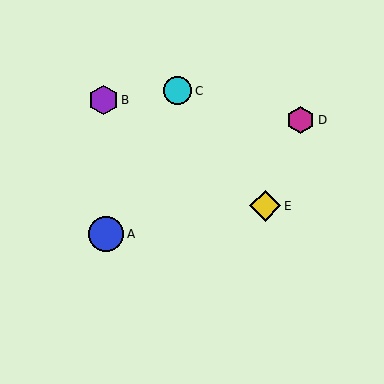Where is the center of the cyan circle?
The center of the cyan circle is at (178, 91).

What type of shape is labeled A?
Shape A is a blue circle.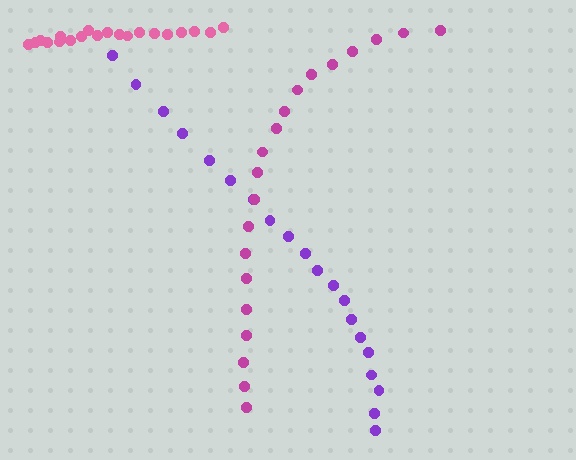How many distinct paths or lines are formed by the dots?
There are 3 distinct paths.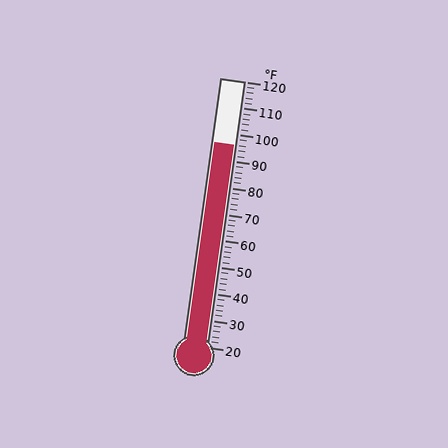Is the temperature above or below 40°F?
The temperature is above 40°F.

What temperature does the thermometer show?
The thermometer shows approximately 96°F.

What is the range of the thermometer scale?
The thermometer scale ranges from 20°F to 120°F.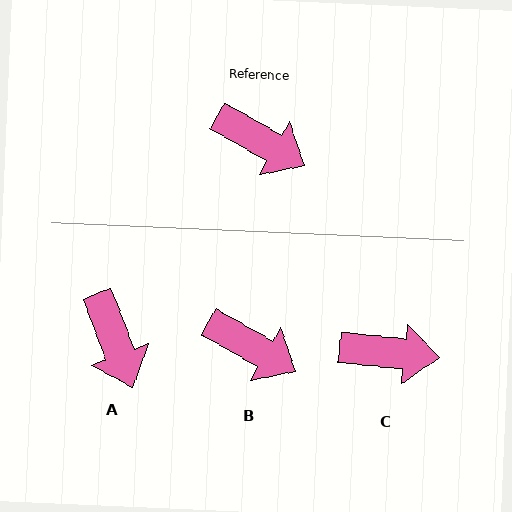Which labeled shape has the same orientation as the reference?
B.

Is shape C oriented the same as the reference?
No, it is off by about 24 degrees.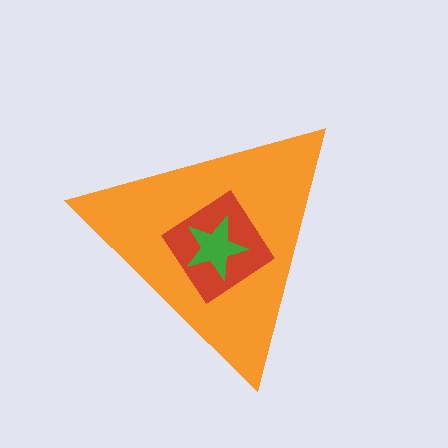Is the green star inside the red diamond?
Yes.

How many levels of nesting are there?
3.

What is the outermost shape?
The orange triangle.